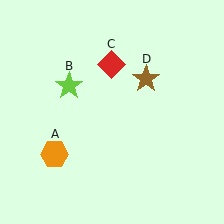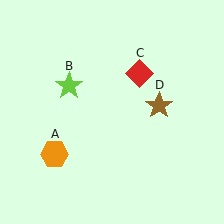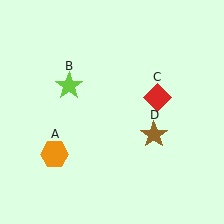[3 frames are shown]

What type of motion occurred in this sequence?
The red diamond (object C), brown star (object D) rotated clockwise around the center of the scene.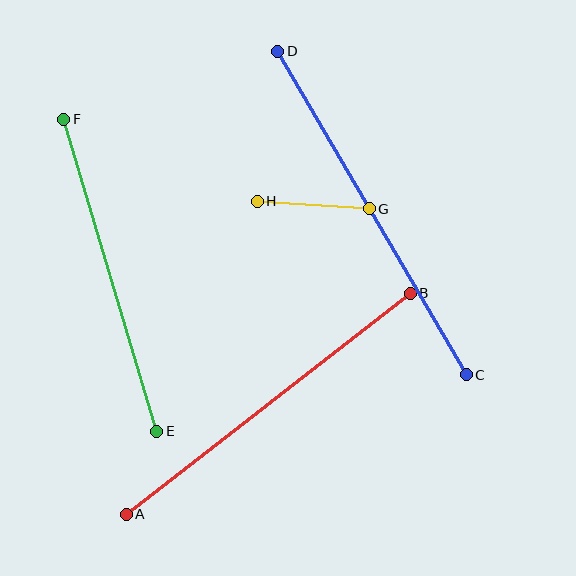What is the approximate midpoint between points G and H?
The midpoint is at approximately (313, 205) pixels.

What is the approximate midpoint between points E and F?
The midpoint is at approximately (110, 275) pixels.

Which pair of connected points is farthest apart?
Points C and D are farthest apart.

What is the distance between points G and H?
The distance is approximately 112 pixels.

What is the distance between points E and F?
The distance is approximately 326 pixels.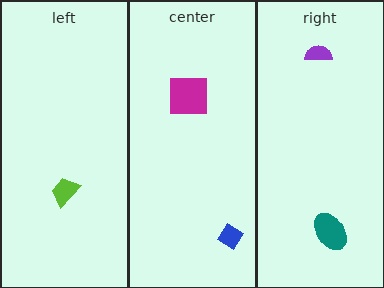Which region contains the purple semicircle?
The right region.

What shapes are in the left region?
The lime trapezoid.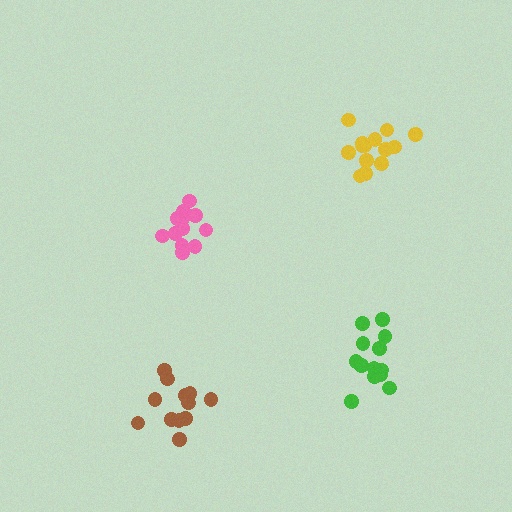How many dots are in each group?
Group 1: 13 dots, Group 2: 14 dots, Group 3: 12 dots, Group 4: 12 dots (51 total).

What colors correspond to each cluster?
The clusters are colored: green, yellow, pink, brown.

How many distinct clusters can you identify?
There are 4 distinct clusters.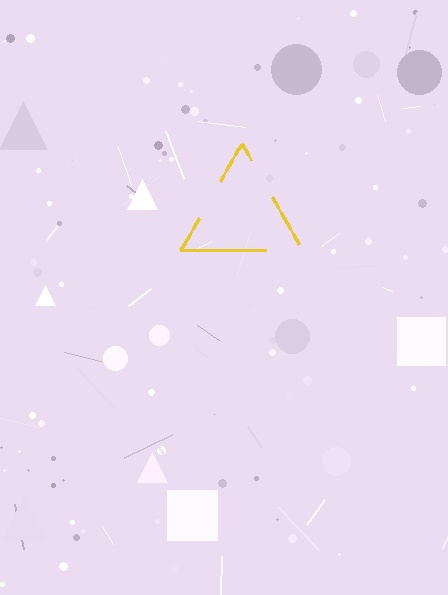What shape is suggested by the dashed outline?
The dashed outline suggests a triangle.